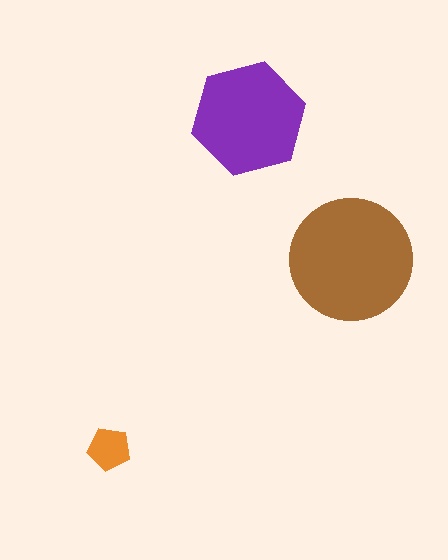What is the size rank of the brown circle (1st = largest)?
1st.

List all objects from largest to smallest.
The brown circle, the purple hexagon, the orange pentagon.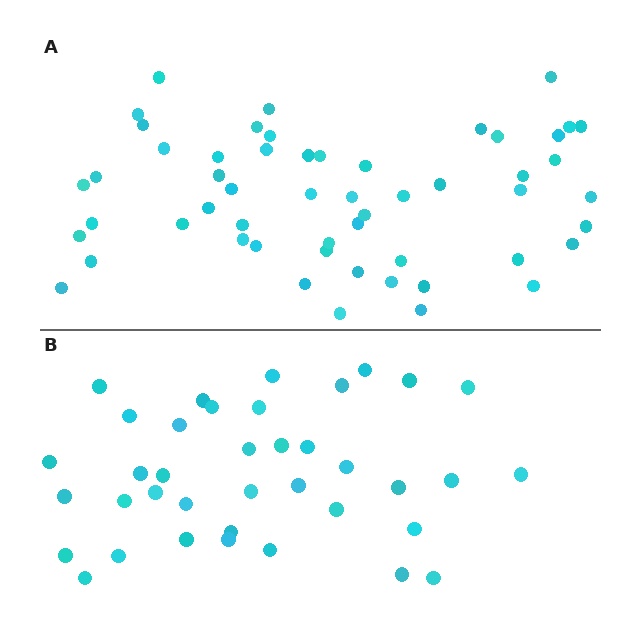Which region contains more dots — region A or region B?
Region A (the top region) has more dots.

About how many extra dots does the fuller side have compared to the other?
Region A has approximately 15 more dots than region B.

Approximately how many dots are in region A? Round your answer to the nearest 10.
About 50 dots. (The exact count is 54, which rounds to 50.)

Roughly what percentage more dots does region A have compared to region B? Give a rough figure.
About 40% more.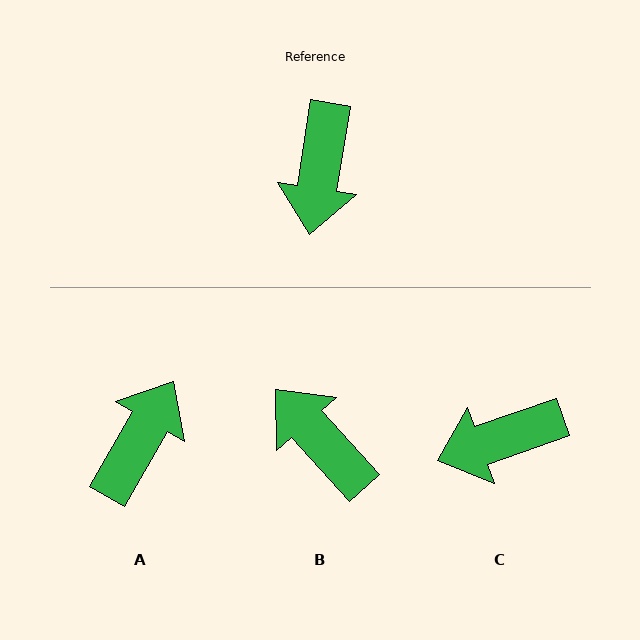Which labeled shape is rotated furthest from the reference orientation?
A, about 159 degrees away.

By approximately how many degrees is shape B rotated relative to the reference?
Approximately 129 degrees clockwise.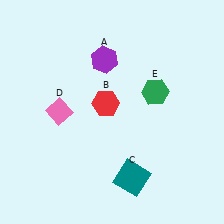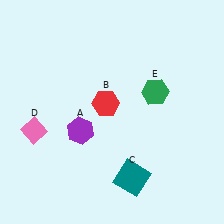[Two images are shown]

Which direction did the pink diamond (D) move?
The pink diamond (D) moved left.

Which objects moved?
The objects that moved are: the purple hexagon (A), the pink diamond (D).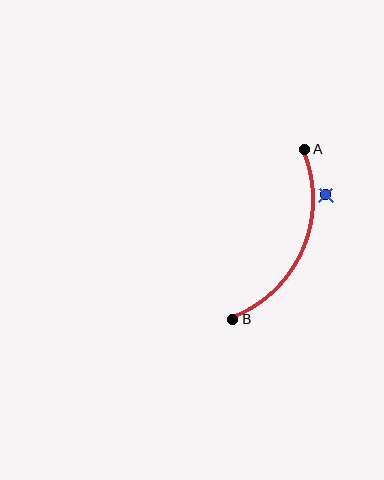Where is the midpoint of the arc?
The arc midpoint is the point on the curve farthest from the straight line joining A and B. It sits to the right of that line.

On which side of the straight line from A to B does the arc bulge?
The arc bulges to the right of the straight line connecting A and B.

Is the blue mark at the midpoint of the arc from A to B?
No — the blue mark does not lie on the arc at all. It sits slightly outside the curve.